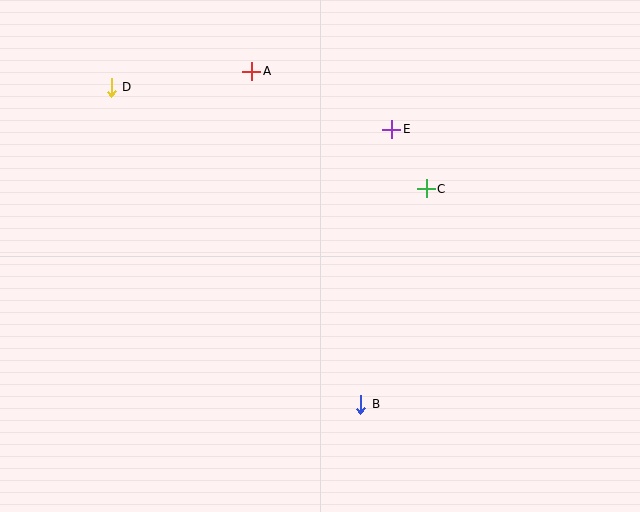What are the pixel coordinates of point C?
Point C is at (426, 189).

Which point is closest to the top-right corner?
Point E is closest to the top-right corner.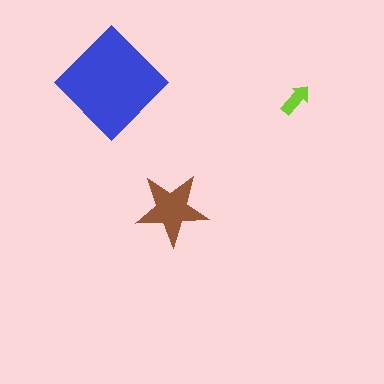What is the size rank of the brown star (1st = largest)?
2nd.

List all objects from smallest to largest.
The lime arrow, the brown star, the blue diamond.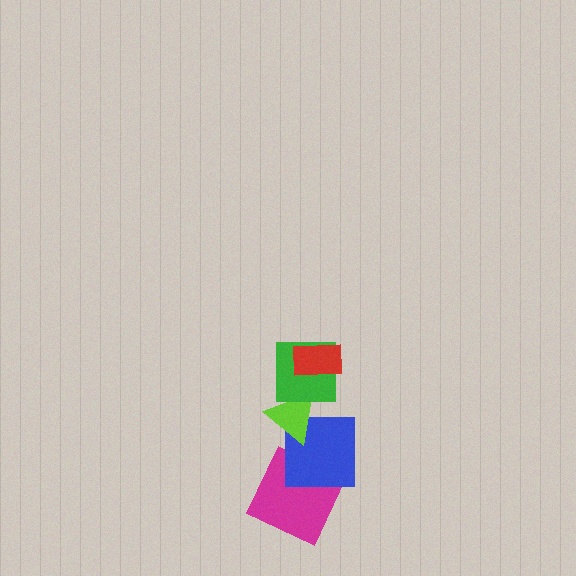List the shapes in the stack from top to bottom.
From top to bottom: the red rectangle, the green square, the lime triangle, the blue square, the magenta square.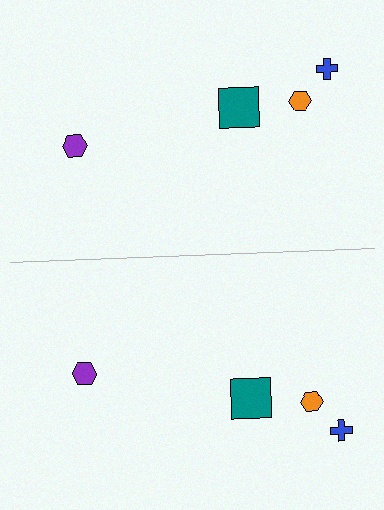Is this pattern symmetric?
Yes, this pattern has bilateral (reflection) symmetry.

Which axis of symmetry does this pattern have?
The pattern has a horizontal axis of symmetry running through the center of the image.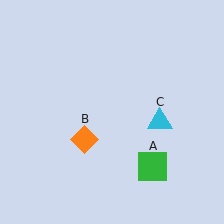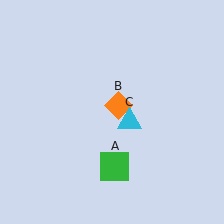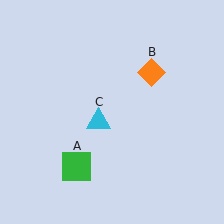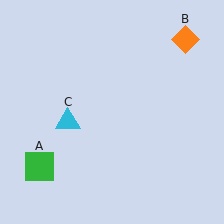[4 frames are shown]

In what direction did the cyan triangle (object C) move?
The cyan triangle (object C) moved left.